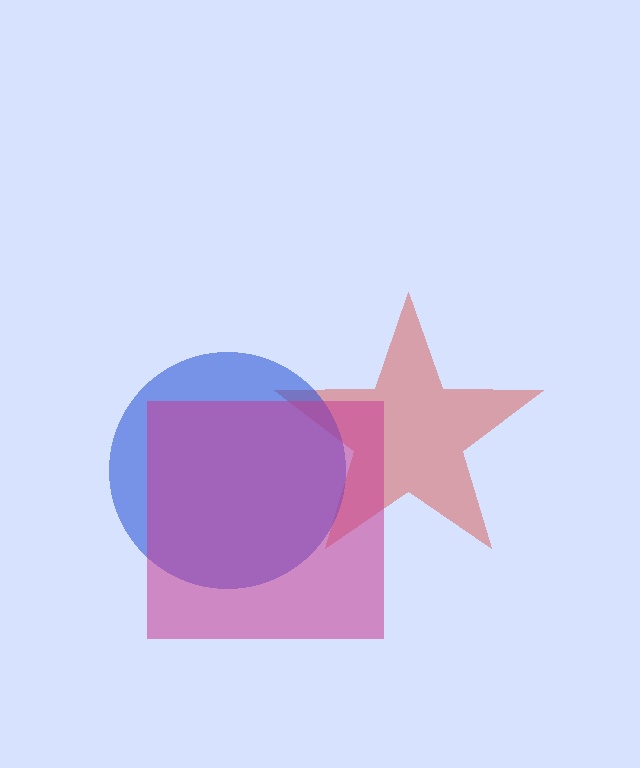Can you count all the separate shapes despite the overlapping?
Yes, there are 3 separate shapes.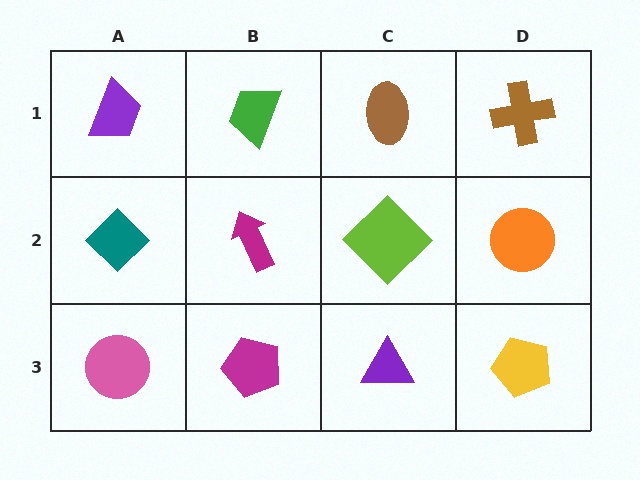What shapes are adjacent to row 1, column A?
A teal diamond (row 2, column A), a green trapezoid (row 1, column B).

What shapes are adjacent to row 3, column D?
An orange circle (row 2, column D), a purple triangle (row 3, column C).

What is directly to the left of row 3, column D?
A purple triangle.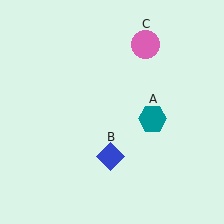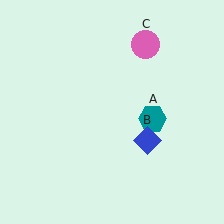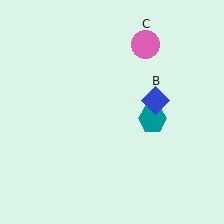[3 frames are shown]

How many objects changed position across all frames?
1 object changed position: blue diamond (object B).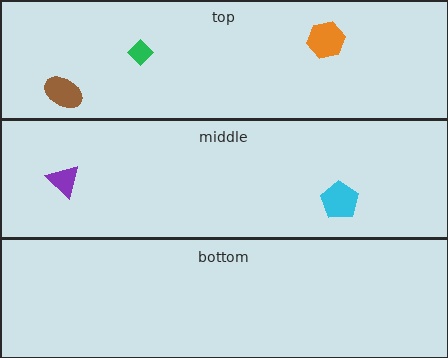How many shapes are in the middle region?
2.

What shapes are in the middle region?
The cyan pentagon, the purple triangle.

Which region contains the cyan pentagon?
The middle region.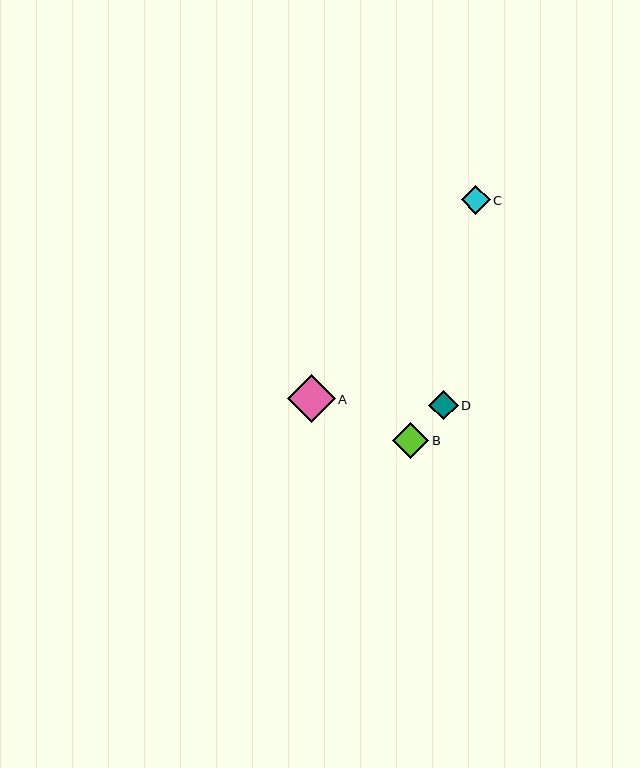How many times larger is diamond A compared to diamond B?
Diamond A is approximately 1.3 times the size of diamond B.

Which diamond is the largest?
Diamond A is the largest with a size of approximately 48 pixels.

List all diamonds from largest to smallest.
From largest to smallest: A, B, D, C.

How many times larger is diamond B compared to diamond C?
Diamond B is approximately 1.3 times the size of diamond C.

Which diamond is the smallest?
Diamond C is the smallest with a size of approximately 29 pixels.